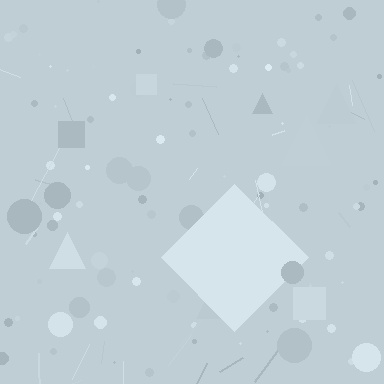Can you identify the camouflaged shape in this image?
The camouflaged shape is a diamond.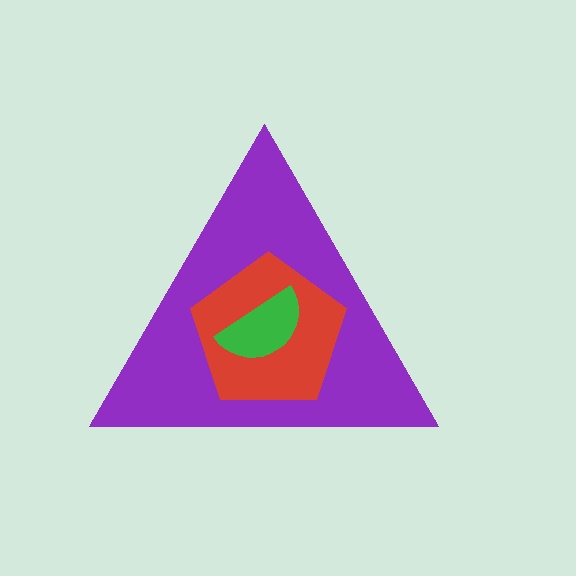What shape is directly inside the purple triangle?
The red pentagon.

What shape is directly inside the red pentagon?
The green semicircle.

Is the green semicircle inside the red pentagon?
Yes.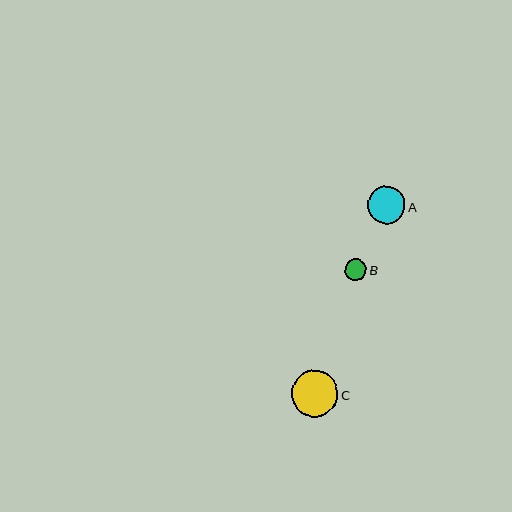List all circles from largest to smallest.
From largest to smallest: C, A, B.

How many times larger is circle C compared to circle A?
Circle C is approximately 1.2 times the size of circle A.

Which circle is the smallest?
Circle B is the smallest with a size of approximately 22 pixels.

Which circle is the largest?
Circle C is the largest with a size of approximately 46 pixels.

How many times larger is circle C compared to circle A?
Circle C is approximately 1.2 times the size of circle A.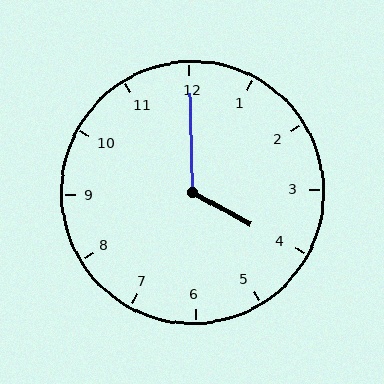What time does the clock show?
4:00.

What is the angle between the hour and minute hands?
Approximately 120 degrees.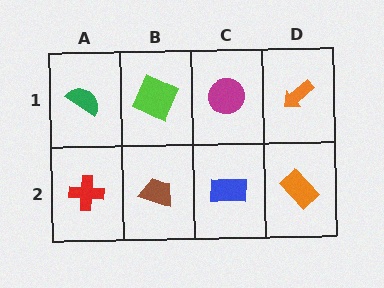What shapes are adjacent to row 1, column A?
A red cross (row 2, column A), a lime square (row 1, column B).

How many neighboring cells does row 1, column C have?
3.